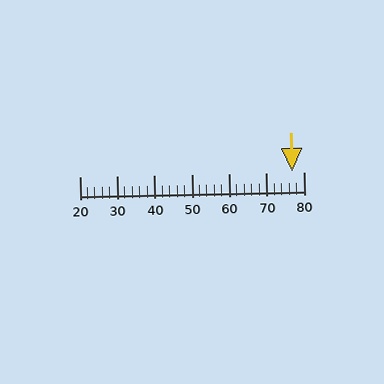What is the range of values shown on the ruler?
The ruler shows values from 20 to 80.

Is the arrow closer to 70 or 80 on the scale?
The arrow is closer to 80.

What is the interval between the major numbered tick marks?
The major tick marks are spaced 10 units apart.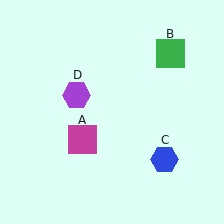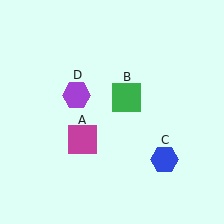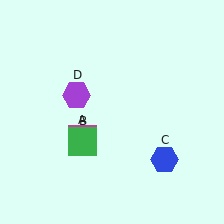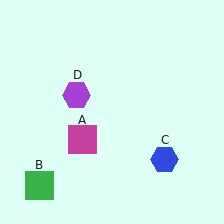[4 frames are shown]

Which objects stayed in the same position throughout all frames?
Magenta square (object A) and blue hexagon (object C) and purple hexagon (object D) remained stationary.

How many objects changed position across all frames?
1 object changed position: green square (object B).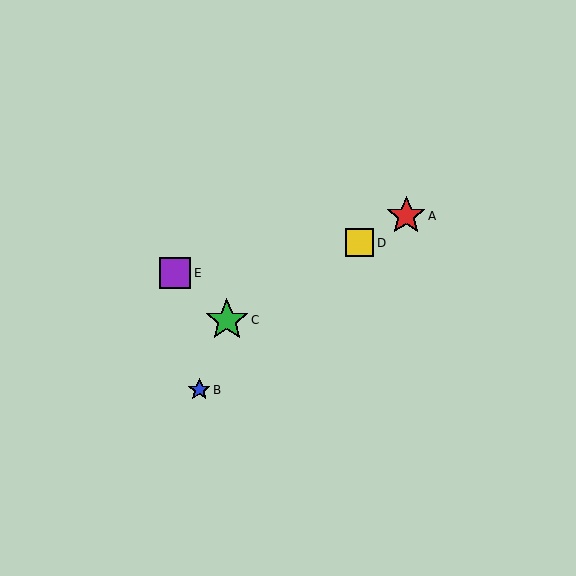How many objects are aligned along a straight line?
3 objects (A, C, D) are aligned along a straight line.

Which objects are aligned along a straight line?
Objects A, C, D are aligned along a straight line.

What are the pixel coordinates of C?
Object C is at (227, 320).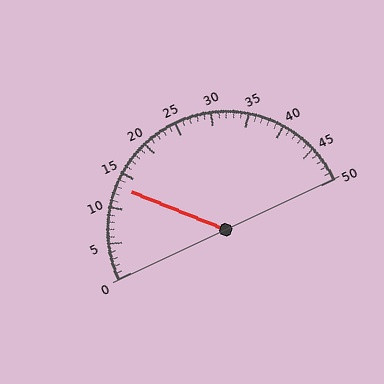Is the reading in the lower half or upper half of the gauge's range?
The reading is in the lower half of the range (0 to 50).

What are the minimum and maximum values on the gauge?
The gauge ranges from 0 to 50.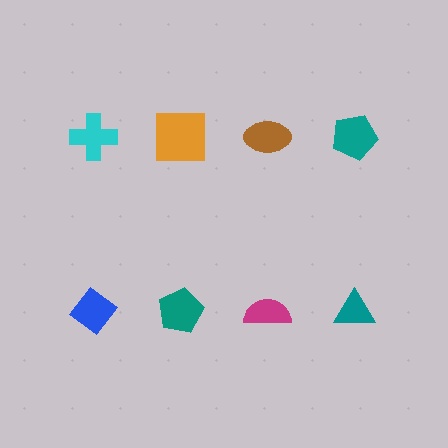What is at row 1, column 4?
A teal pentagon.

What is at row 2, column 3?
A magenta semicircle.